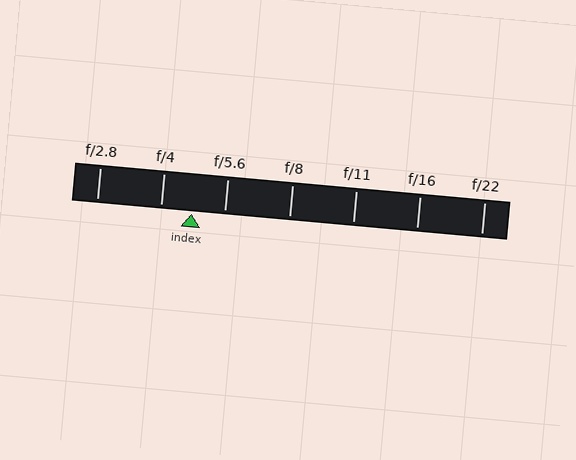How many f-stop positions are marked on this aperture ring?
There are 7 f-stop positions marked.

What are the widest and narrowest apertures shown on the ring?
The widest aperture shown is f/2.8 and the narrowest is f/22.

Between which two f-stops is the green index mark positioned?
The index mark is between f/4 and f/5.6.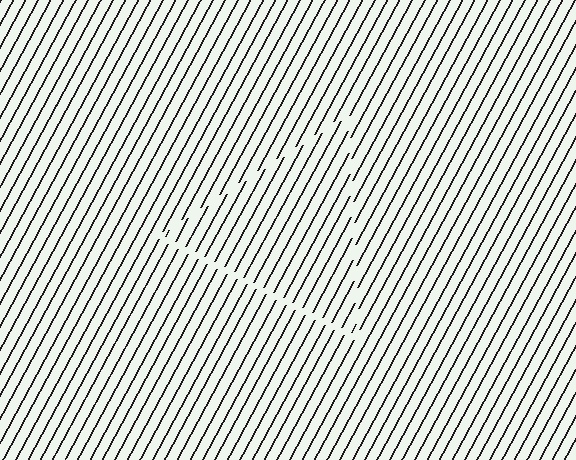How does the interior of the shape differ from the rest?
The interior of the shape contains the same grating, shifted by half a period — the contour is defined by the phase discontinuity where line-ends from the inner and outer gratings abut.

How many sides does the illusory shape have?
3 sides — the line-ends trace a triangle.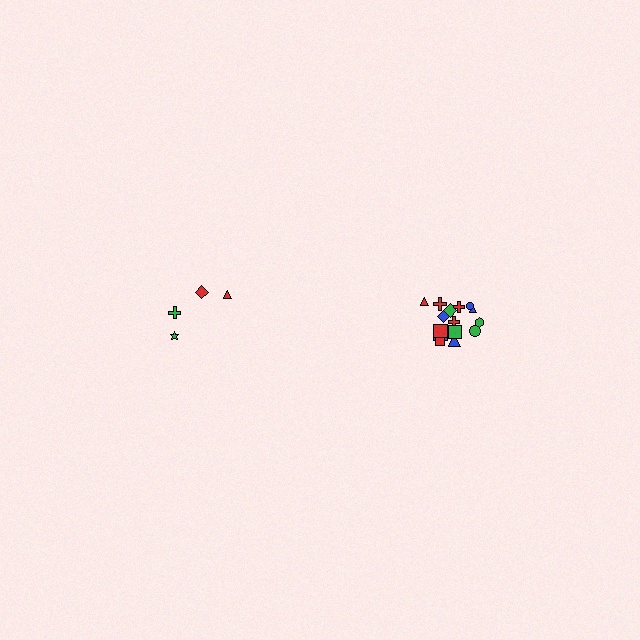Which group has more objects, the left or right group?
The right group.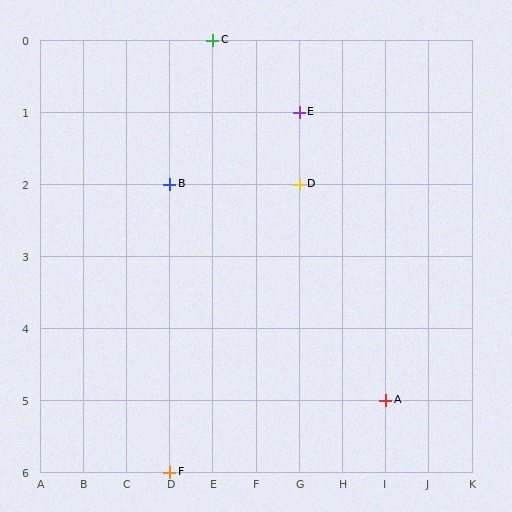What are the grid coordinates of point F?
Point F is at grid coordinates (D, 6).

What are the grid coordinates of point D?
Point D is at grid coordinates (G, 2).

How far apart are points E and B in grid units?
Points E and B are 3 columns and 1 row apart (about 3.2 grid units diagonally).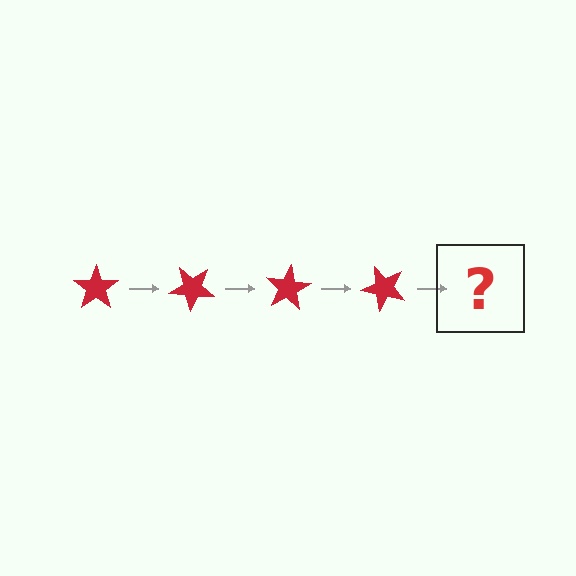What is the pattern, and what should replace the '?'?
The pattern is that the star rotates 40 degrees each step. The '?' should be a red star rotated 160 degrees.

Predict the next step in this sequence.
The next step is a red star rotated 160 degrees.